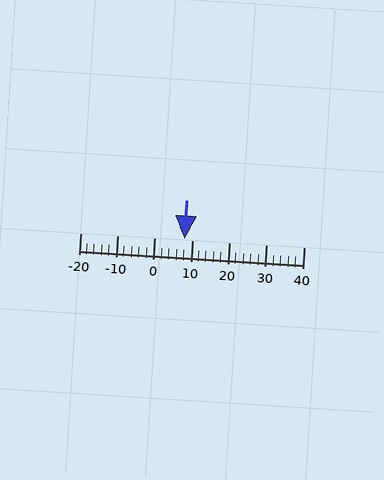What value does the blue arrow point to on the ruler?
The blue arrow points to approximately 8.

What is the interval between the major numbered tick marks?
The major tick marks are spaced 10 units apart.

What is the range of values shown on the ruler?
The ruler shows values from -20 to 40.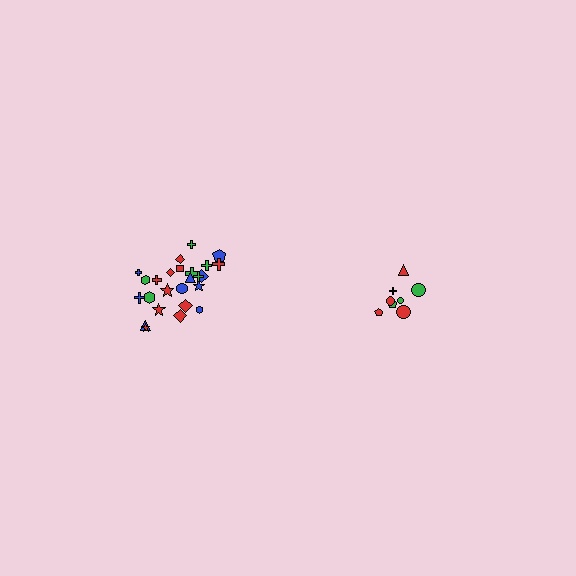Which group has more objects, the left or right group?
The left group.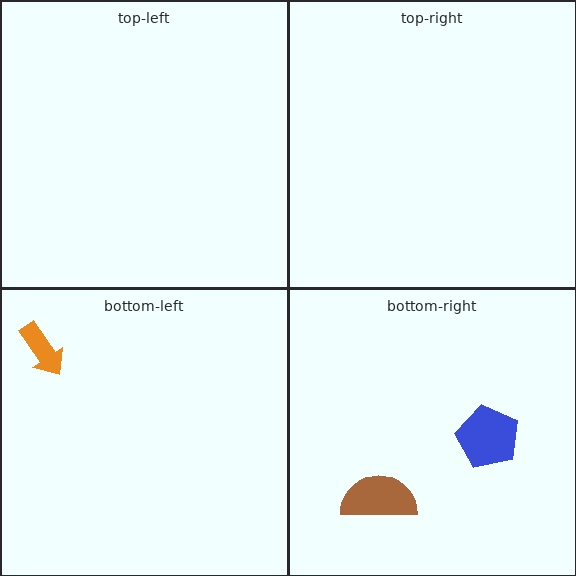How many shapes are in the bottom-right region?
2.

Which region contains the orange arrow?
The bottom-left region.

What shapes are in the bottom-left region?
The orange arrow.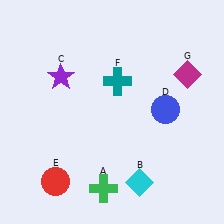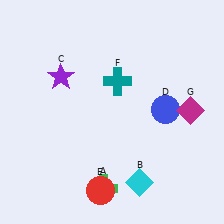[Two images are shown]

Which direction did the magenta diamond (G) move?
The magenta diamond (G) moved down.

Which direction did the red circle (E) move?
The red circle (E) moved right.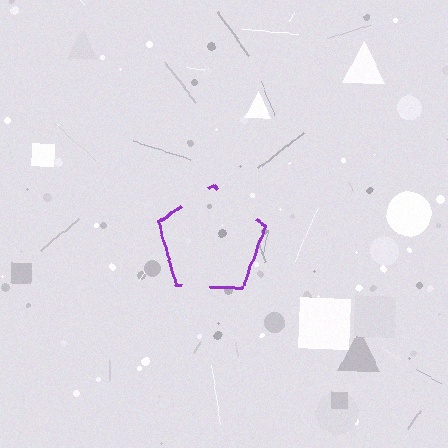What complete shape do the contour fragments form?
The contour fragments form a pentagon.